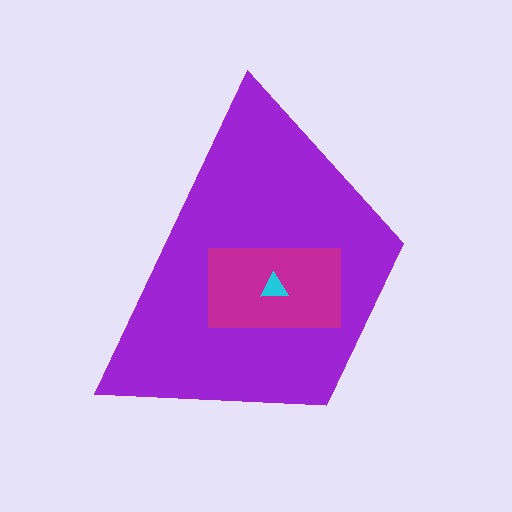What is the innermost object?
The cyan triangle.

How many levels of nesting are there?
3.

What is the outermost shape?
The purple trapezoid.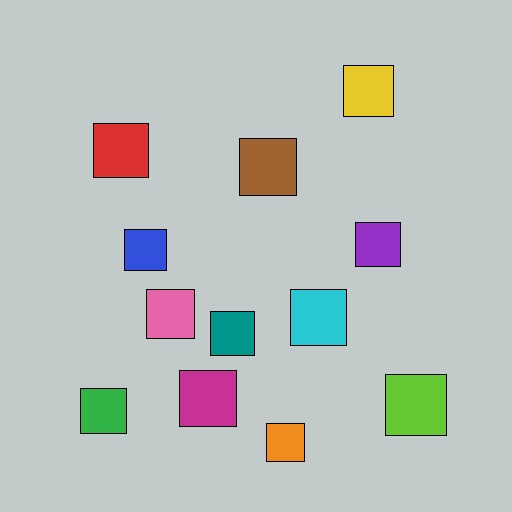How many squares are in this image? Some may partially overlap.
There are 12 squares.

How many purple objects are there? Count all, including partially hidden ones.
There is 1 purple object.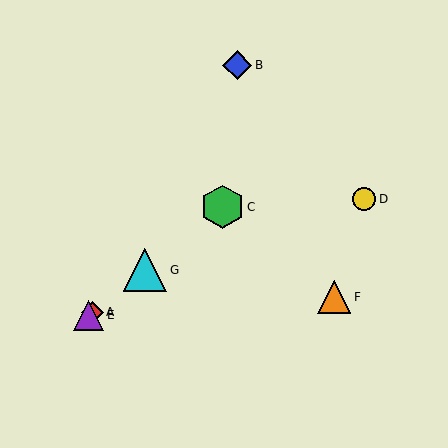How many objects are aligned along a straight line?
4 objects (A, C, E, G) are aligned along a straight line.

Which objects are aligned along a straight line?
Objects A, C, E, G are aligned along a straight line.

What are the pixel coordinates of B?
Object B is at (237, 65).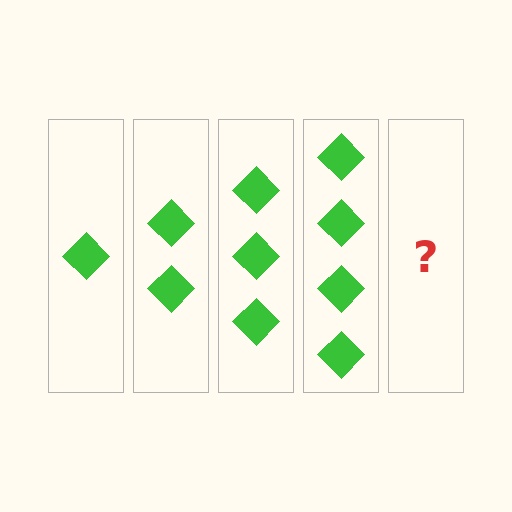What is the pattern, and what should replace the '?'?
The pattern is that each step adds one more diamond. The '?' should be 5 diamonds.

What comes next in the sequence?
The next element should be 5 diamonds.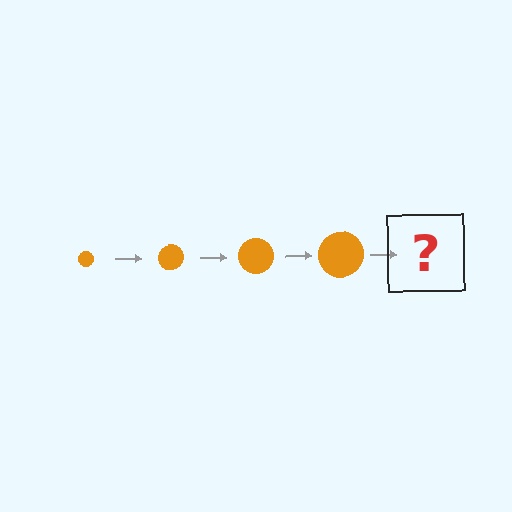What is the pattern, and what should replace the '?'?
The pattern is that the circle gets progressively larger each step. The '?' should be an orange circle, larger than the previous one.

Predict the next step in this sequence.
The next step is an orange circle, larger than the previous one.